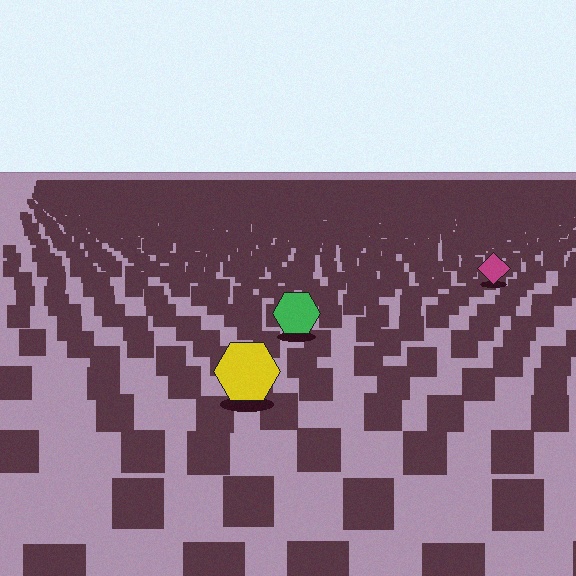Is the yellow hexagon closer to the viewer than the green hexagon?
Yes. The yellow hexagon is closer — you can tell from the texture gradient: the ground texture is coarser near it.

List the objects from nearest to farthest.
From nearest to farthest: the yellow hexagon, the green hexagon, the magenta diamond.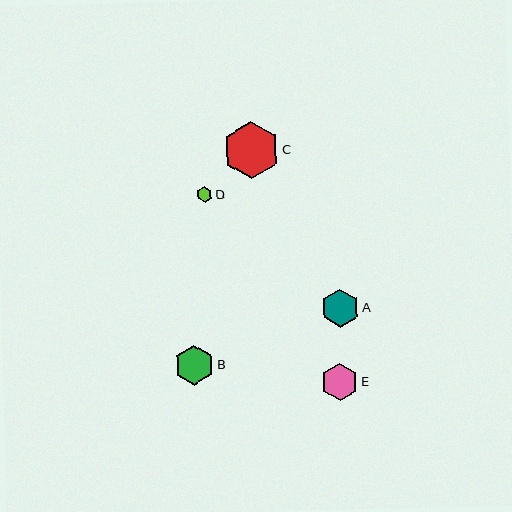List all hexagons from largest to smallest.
From largest to smallest: C, B, A, E, D.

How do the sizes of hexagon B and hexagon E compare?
Hexagon B and hexagon E are approximately the same size.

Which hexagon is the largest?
Hexagon C is the largest with a size of approximately 57 pixels.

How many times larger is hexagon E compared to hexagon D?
Hexagon E is approximately 2.5 times the size of hexagon D.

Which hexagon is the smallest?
Hexagon D is the smallest with a size of approximately 15 pixels.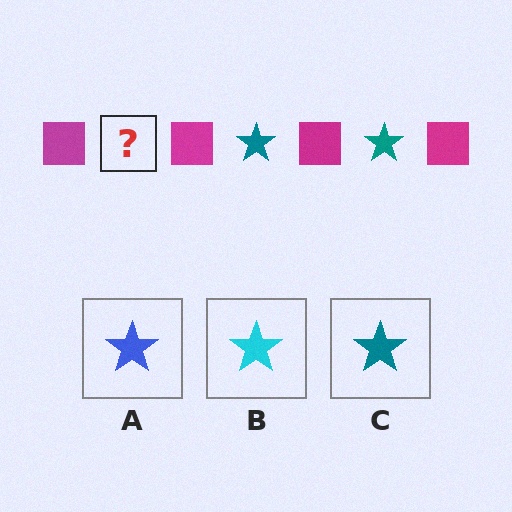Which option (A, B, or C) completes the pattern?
C.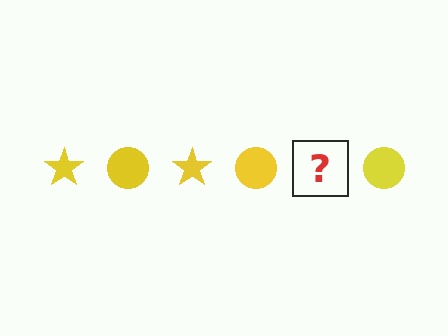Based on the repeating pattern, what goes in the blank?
The blank should be a yellow star.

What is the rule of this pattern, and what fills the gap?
The rule is that the pattern cycles through star, circle shapes in yellow. The gap should be filled with a yellow star.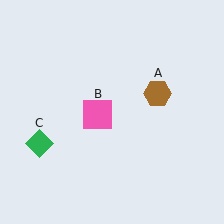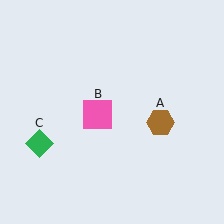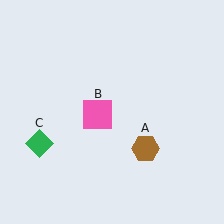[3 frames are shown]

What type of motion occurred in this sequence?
The brown hexagon (object A) rotated clockwise around the center of the scene.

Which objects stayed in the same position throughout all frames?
Pink square (object B) and green diamond (object C) remained stationary.